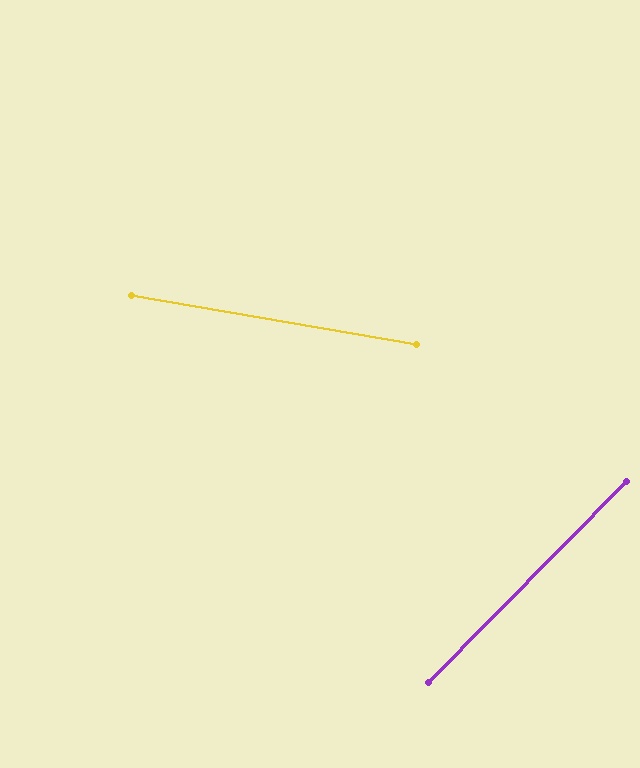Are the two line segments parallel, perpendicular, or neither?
Neither parallel nor perpendicular — they differ by about 55°.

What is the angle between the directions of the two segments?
Approximately 55 degrees.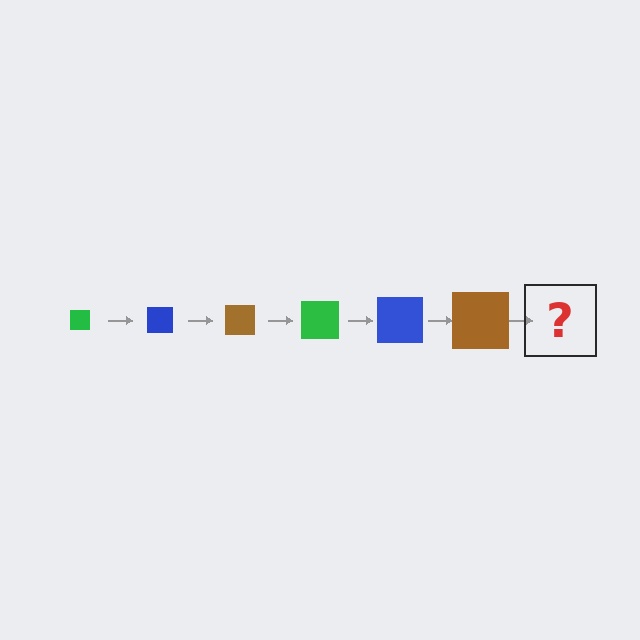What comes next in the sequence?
The next element should be a green square, larger than the previous one.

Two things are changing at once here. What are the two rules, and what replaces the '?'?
The two rules are that the square grows larger each step and the color cycles through green, blue, and brown. The '?' should be a green square, larger than the previous one.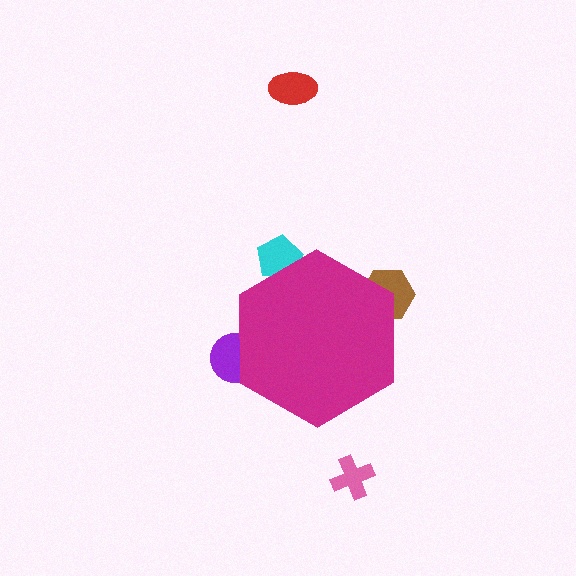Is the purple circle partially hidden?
Yes, the purple circle is partially hidden behind the magenta hexagon.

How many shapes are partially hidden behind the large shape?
3 shapes are partially hidden.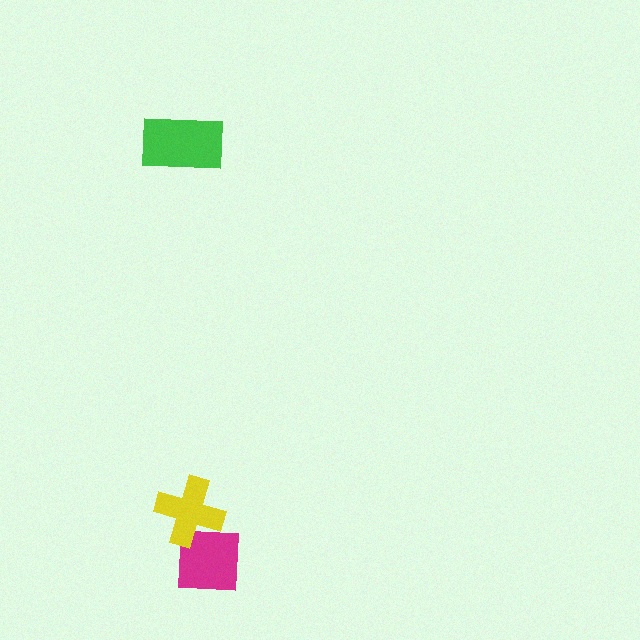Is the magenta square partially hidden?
Yes, it is partially covered by another shape.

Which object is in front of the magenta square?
The yellow cross is in front of the magenta square.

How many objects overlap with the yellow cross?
1 object overlaps with the yellow cross.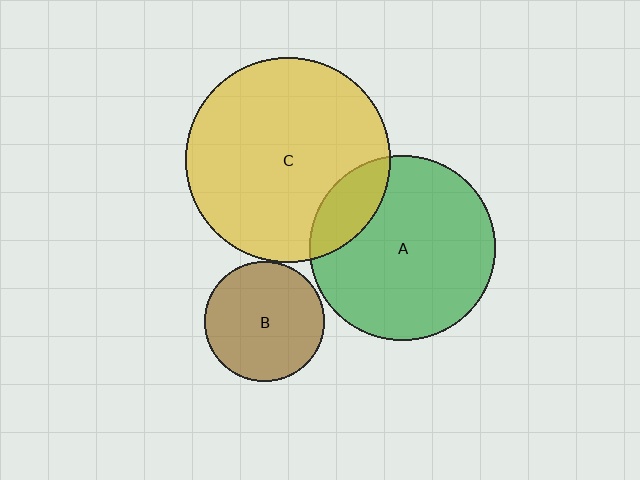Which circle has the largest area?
Circle C (yellow).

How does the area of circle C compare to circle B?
Approximately 2.9 times.